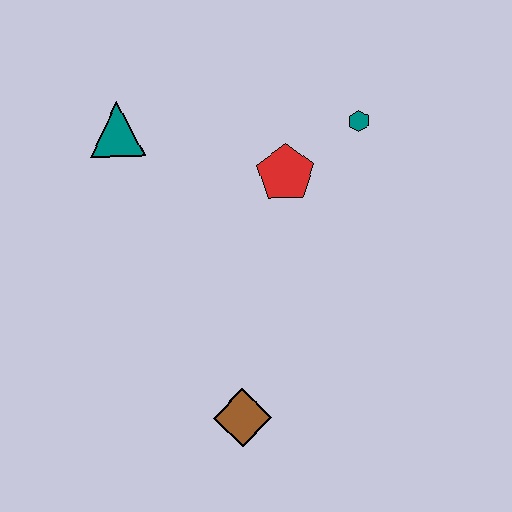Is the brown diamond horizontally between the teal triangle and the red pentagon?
Yes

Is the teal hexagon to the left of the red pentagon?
No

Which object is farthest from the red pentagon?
The brown diamond is farthest from the red pentagon.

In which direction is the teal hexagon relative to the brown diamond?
The teal hexagon is above the brown diamond.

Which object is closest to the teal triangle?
The red pentagon is closest to the teal triangle.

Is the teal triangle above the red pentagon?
Yes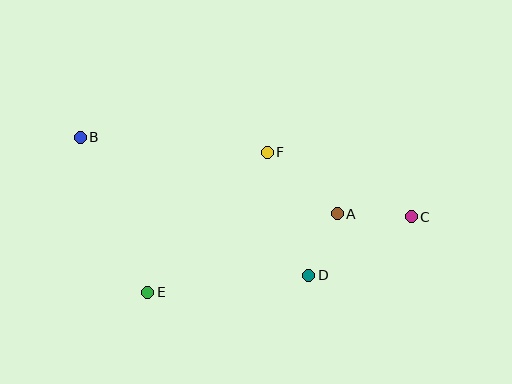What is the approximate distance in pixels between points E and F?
The distance between E and F is approximately 184 pixels.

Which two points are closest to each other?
Points A and D are closest to each other.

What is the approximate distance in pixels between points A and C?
The distance between A and C is approximately 74 pixels.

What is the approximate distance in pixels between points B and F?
The distance between B and F is approximately 187 pixels.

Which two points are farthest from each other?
Points B and C are farthest from each other.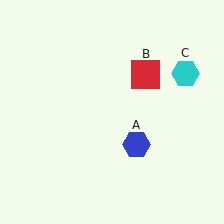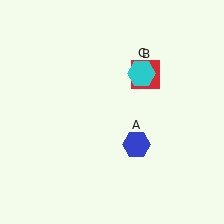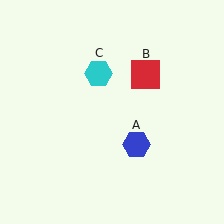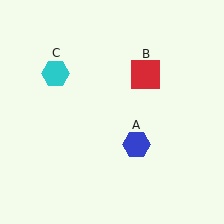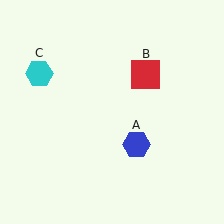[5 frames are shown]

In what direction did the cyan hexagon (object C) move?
The cyan hexagon (object C) moved left.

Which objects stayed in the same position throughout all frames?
Blue hexagon (object A) and red square (object B) remained stationary.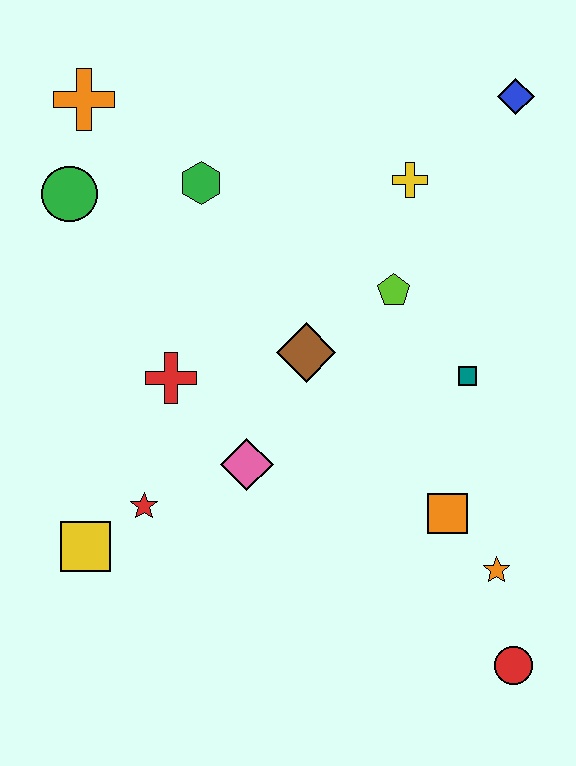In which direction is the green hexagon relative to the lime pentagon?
The green hexagon is to the left of the lime pentagon.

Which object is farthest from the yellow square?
The blue diamond is farthest from the yellow square.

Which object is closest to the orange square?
The orange star is closest to the orange square.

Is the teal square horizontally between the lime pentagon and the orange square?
No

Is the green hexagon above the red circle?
Yes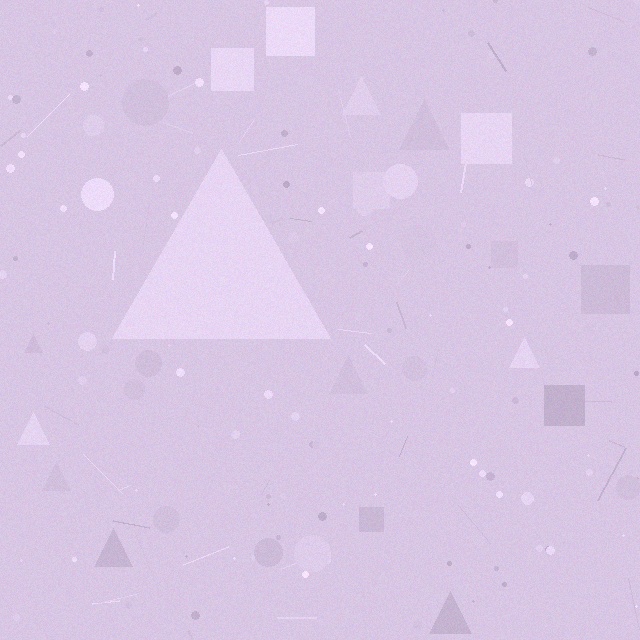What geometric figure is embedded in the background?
A triangle is embedded in the background.